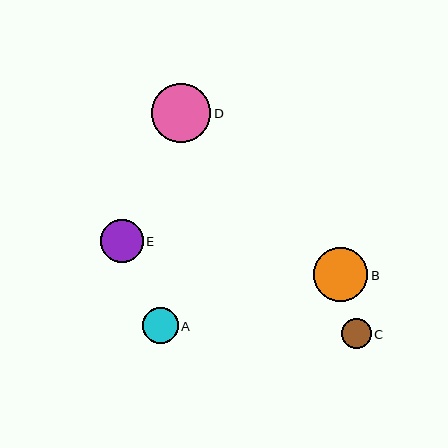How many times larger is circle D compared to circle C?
Circle D is approximately 2.0 times the size of circle C.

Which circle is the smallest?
Circle C is the smallest with a size of approximately 30 pixels.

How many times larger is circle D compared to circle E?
Circle D is approximately 1.4 times the size of circle E.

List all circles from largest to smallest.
From largest to smallest: D, B, E, A, C.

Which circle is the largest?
Circle D is the largest with a size of approximately 59 pixels.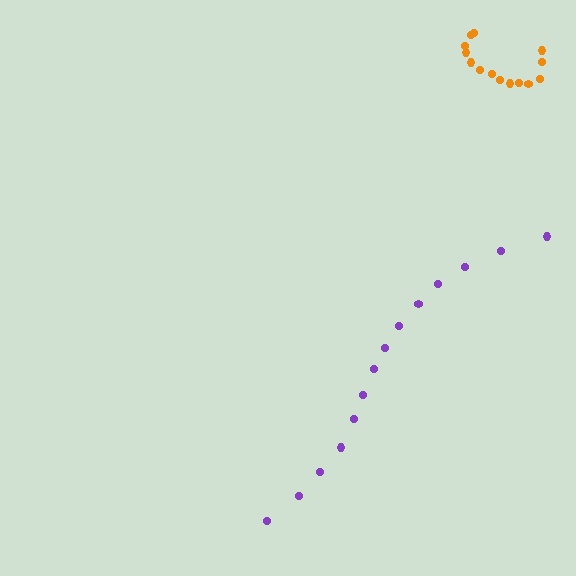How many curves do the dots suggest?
There are 2 distinct paths.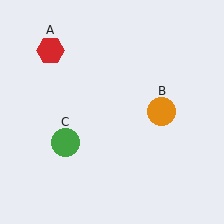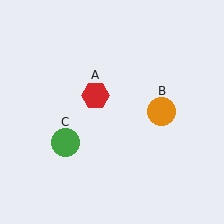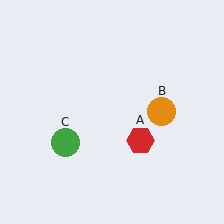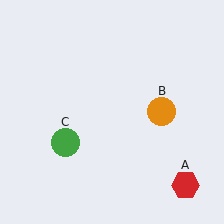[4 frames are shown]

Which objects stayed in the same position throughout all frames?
Orange circle (object B) and green circle (object C) remained stationary.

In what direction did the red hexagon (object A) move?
The red hexagon (object A) moved down and to the right.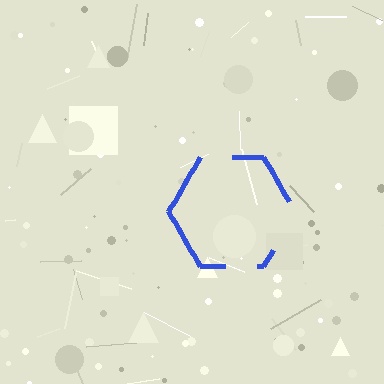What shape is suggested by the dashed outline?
The dashed outline suggests a hexagon.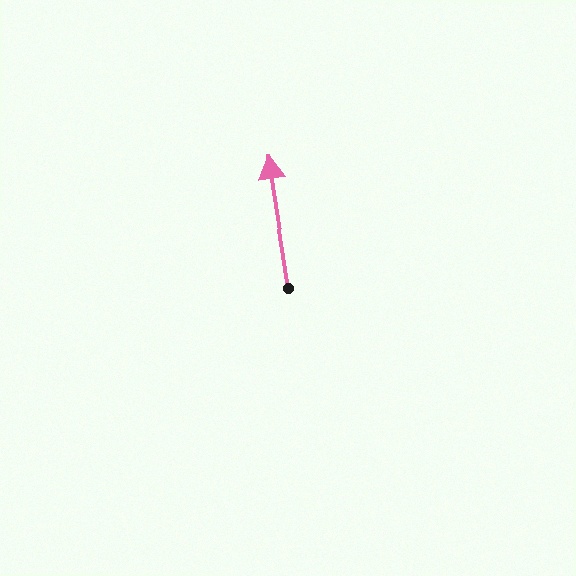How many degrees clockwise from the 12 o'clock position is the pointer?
Approximately 351 degrees.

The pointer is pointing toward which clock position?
Roughly 12 o'clock.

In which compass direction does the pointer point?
North.